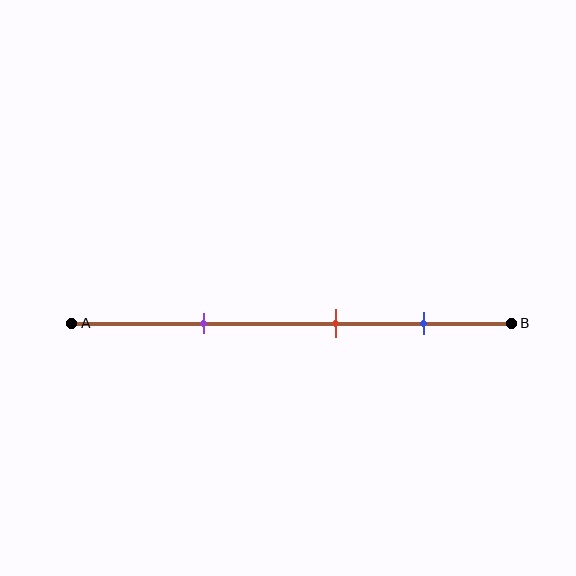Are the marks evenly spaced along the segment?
Yes, the marks are approximately evenly spaced.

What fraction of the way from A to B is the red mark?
The red mark is approximately 60% (0.6) of the way from A to B.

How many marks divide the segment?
There are 3 marks dividing the segment.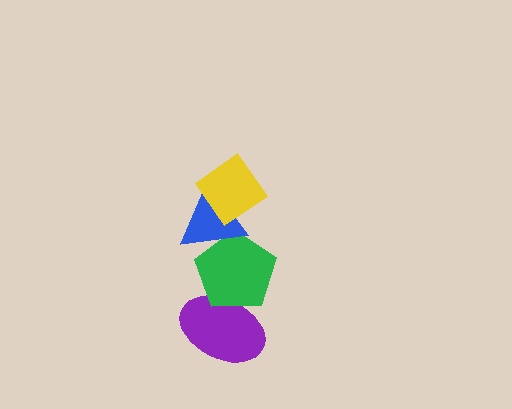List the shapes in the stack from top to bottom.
From top to bottom: the yellow diamond, the blue triangle, the green pentagon, the purple ellipse.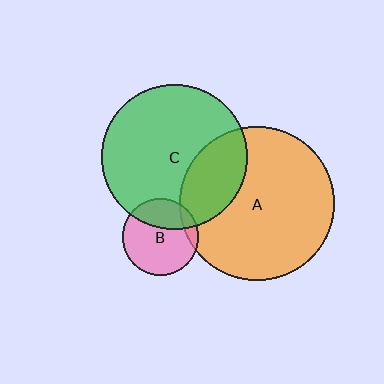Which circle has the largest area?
Circle A (orange).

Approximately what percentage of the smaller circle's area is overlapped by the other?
Approximately 10%.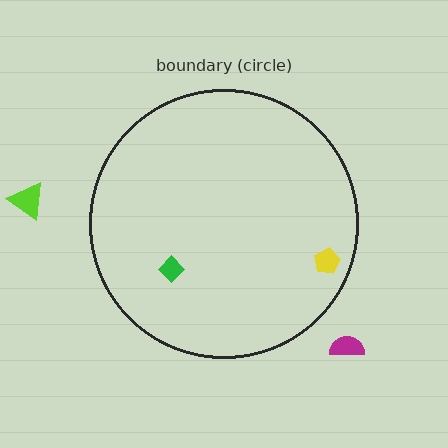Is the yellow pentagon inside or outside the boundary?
Inside.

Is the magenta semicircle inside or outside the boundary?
Outside.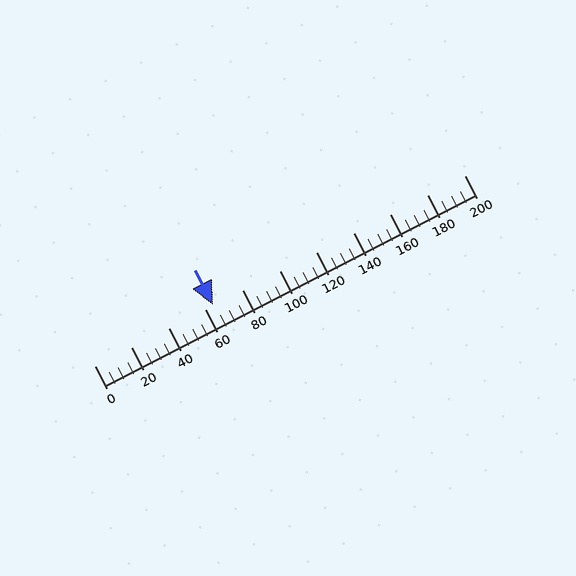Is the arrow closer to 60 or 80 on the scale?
The arrow is closer to 60.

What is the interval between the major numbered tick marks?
The major tick marks are spaced 20 units apart.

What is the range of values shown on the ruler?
The ruler shows values from 0 to 200.